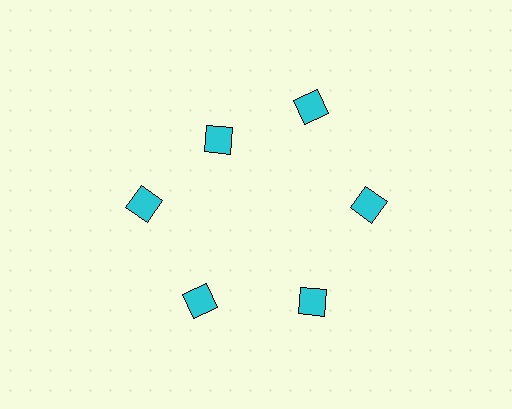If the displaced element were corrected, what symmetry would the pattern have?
It would have 6-fold rotational symmetry — the pattern would map onto itself every 60 degrees.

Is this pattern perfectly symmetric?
No. The 6 cyan diamonds are arranged in a ring, but one element near the 11 o'clock position is pulled inward toward the center, breaking the 6-fold rotational symmetry.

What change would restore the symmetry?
The symmetry would be restored by moving it outward, back onto the ring so that all 6 diamonds sit at equal angles and equal distance from the center.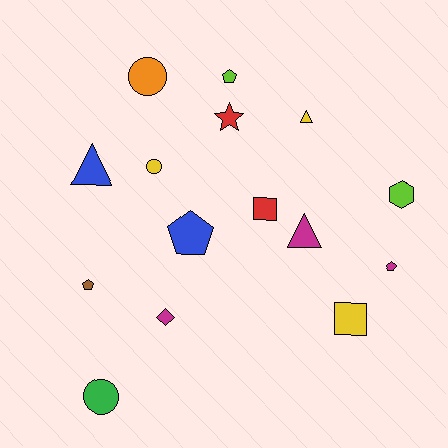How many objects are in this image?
There are 15 objects.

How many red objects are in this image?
There are 2 red objects.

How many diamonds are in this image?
There is 1 diamond.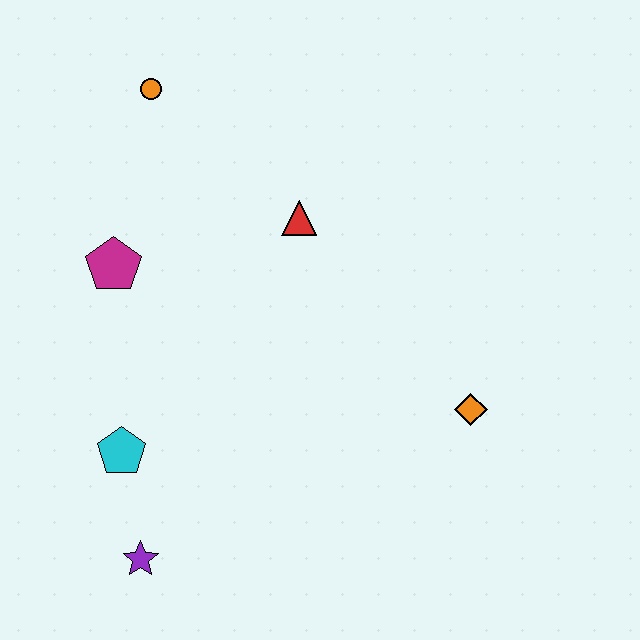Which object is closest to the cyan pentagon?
The purple star is closest to the cyan pentagon.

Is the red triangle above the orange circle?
No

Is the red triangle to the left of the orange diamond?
Yes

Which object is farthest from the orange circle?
The purple star is farthest from the orange circle.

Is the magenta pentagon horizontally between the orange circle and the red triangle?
No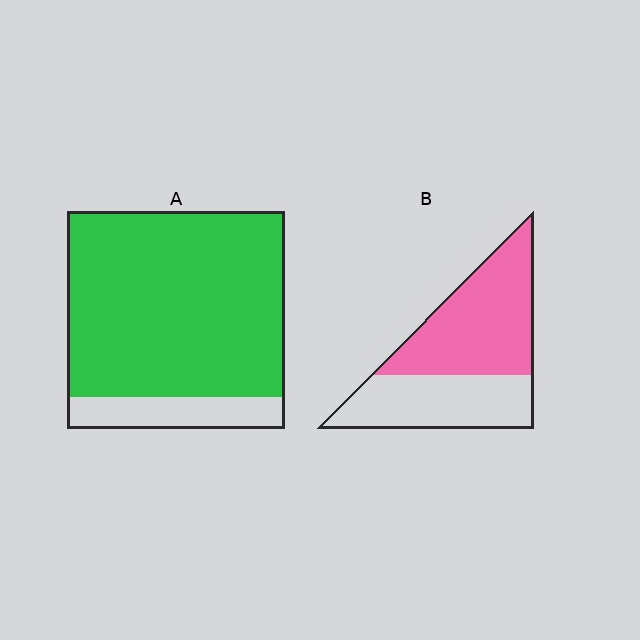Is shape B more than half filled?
Yes.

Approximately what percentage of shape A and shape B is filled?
A is approximately 85% and B is approximately 55%.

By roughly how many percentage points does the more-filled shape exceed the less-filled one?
By roughly 30 percentage points (A over B).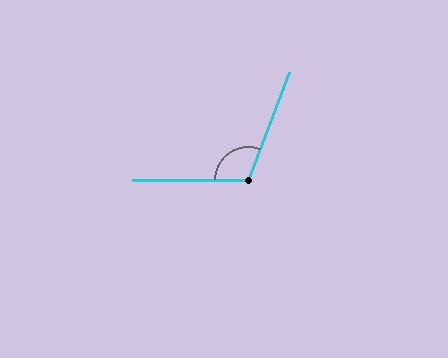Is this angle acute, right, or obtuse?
It is obtuse.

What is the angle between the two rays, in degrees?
Approximately 110 degrees.